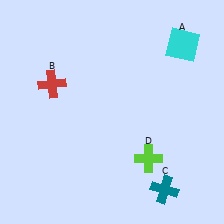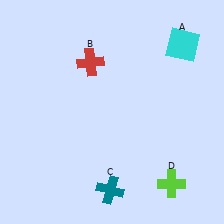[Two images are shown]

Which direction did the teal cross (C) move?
The teal cross (C) moved left.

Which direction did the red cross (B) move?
The red cross (B) moved right.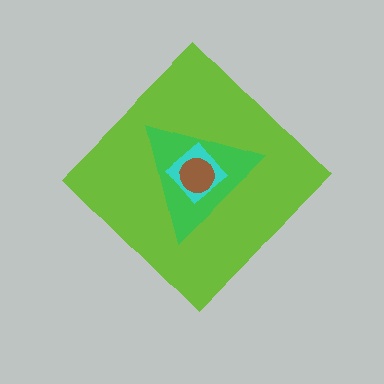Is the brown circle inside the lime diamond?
Yes.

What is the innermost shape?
The brown circle.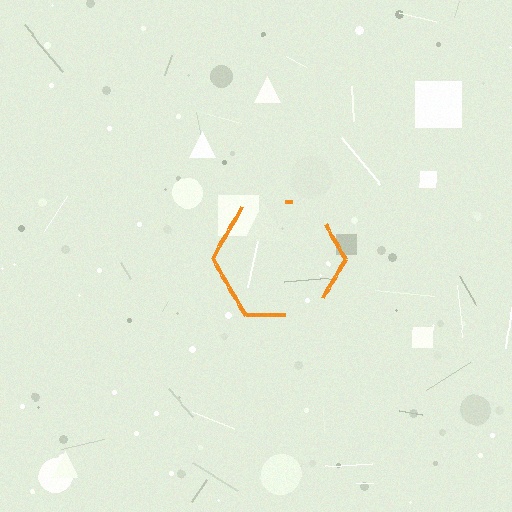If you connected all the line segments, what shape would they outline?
They would outline a hexagon.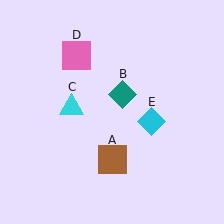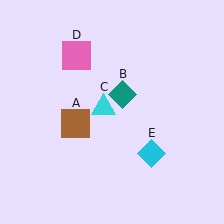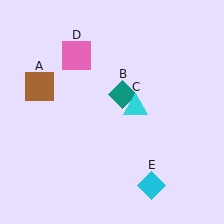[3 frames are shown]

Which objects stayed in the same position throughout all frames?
Teal diamond (object B) and pink square (object D) remained stationary.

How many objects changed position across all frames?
3 objects changed position: brown square (object A), cyan triangle (object C), cyan diamond (object E).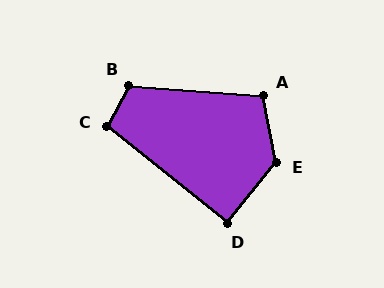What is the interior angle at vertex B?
Approximately 113 degrees (obtuse).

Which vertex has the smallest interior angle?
D, at approximately 91 degrees.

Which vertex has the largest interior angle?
E, at approximately 130 degrees.